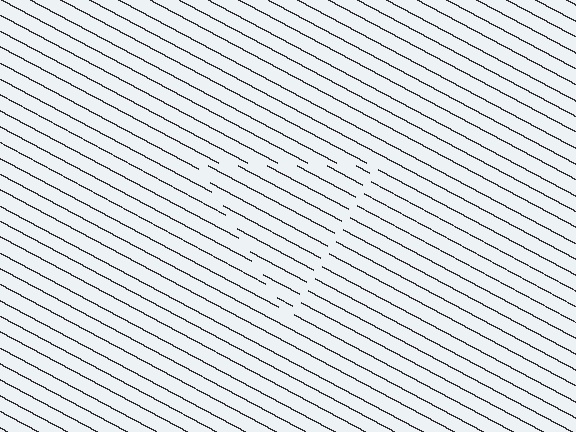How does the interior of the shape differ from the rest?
The interior of the shape contains the same grating, shifted by half a period — the contour is defined by the phase discontinuity where line-ends from the inner and outer gratings abut.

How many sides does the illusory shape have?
3 sides — the line-ends trace a triangle.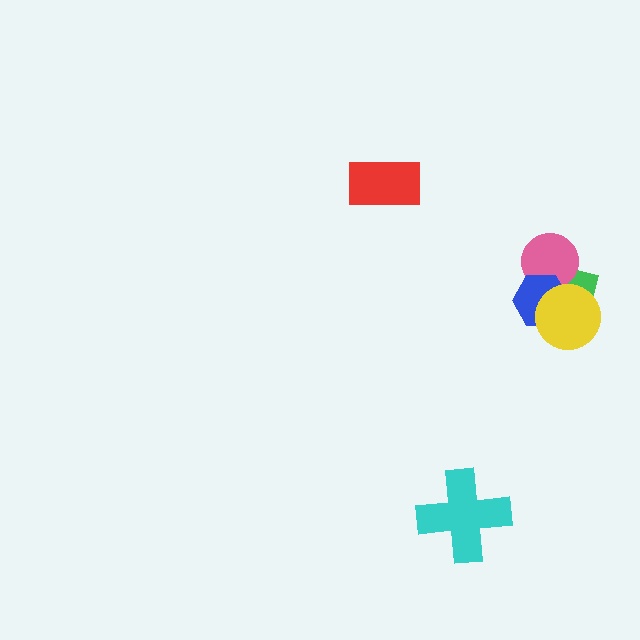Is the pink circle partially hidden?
Yes, it is partially covered by another shape.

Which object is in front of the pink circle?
The blue hexagon is in front of the pink circle.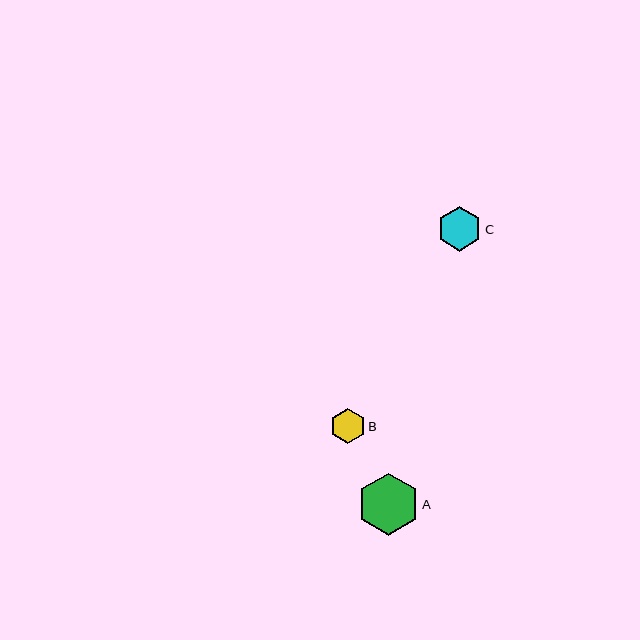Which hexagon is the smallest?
Hexagon B is the smallest with a size of approximately 35 pixels.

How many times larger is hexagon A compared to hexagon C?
Hexagon A is approximately 1.4 times the size of hexagon C.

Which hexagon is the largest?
Hexagon A is the largest with a size of approximately 62 pixels.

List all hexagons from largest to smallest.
From largest to smallest: A, C, B.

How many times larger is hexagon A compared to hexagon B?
Hexagon A is approximately 1.8 times the size of hexagon B.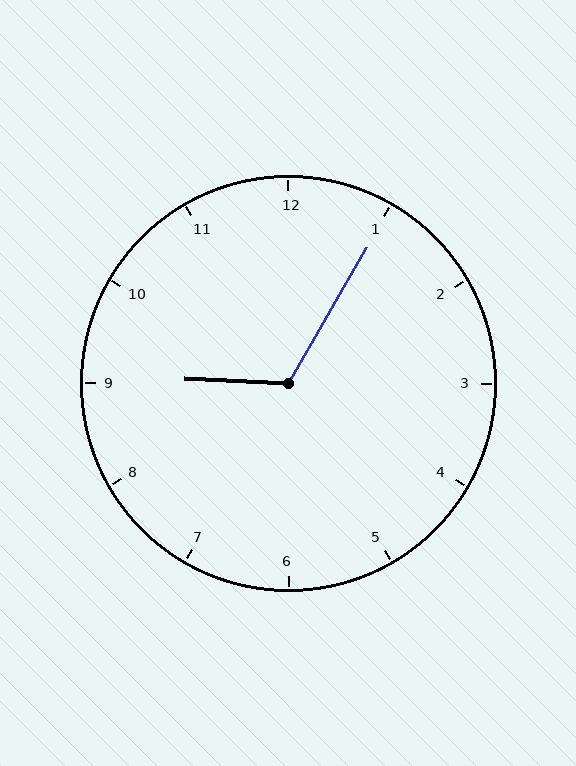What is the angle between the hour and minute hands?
Approximately 118 degrees.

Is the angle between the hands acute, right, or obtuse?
It is obtuse.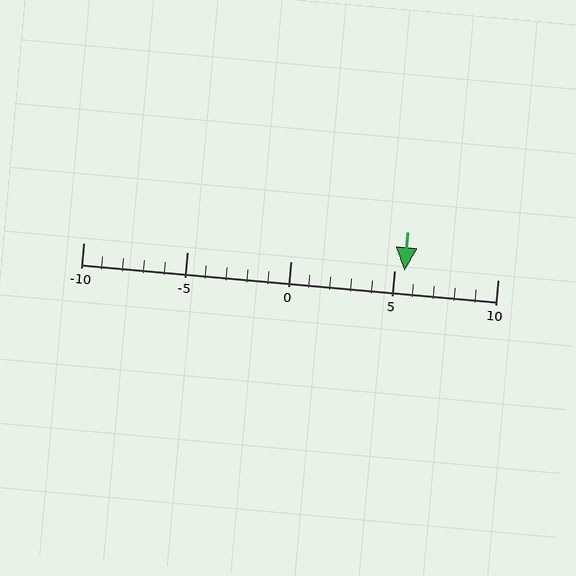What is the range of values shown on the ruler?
The ruler shows values from -10 to 10.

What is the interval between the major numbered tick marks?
The major tick marks are spaced 5 units apart.